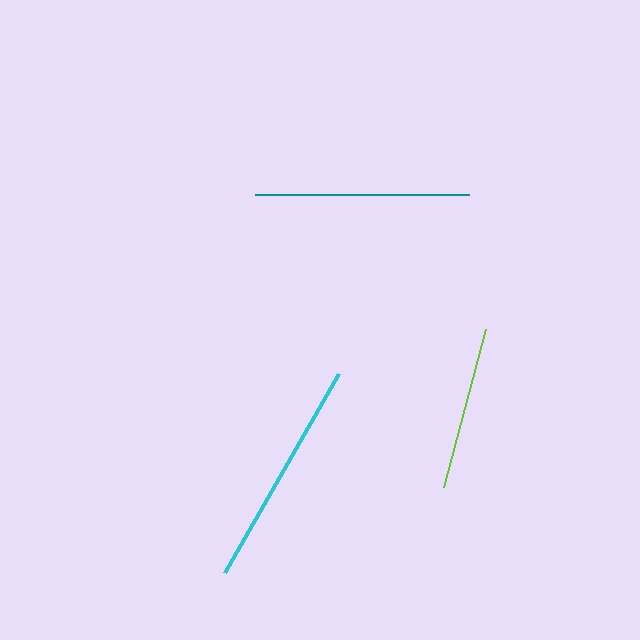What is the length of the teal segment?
The teal segment is approximately 214 pixels long.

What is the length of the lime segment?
The lime segment is approximately 164 pixels long.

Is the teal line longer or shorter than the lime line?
The teal line is longer than the lime line.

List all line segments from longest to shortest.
From longest to shortest: cyan, teal, lime.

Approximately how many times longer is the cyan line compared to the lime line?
The cyan line is approximately 1.4 times the length of the lime line.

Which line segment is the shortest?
The lime line is the shortest at approximately 164 pixels.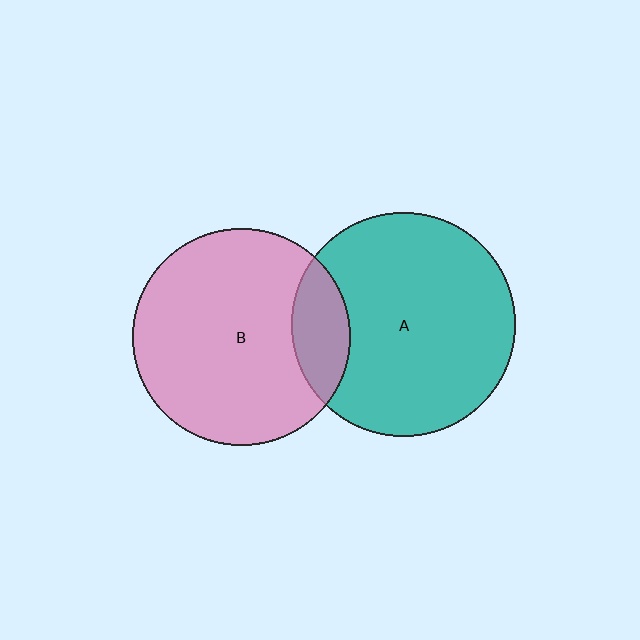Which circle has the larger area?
Circle A (teal).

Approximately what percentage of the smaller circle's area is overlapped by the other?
Approximately 15%.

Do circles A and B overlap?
Yes.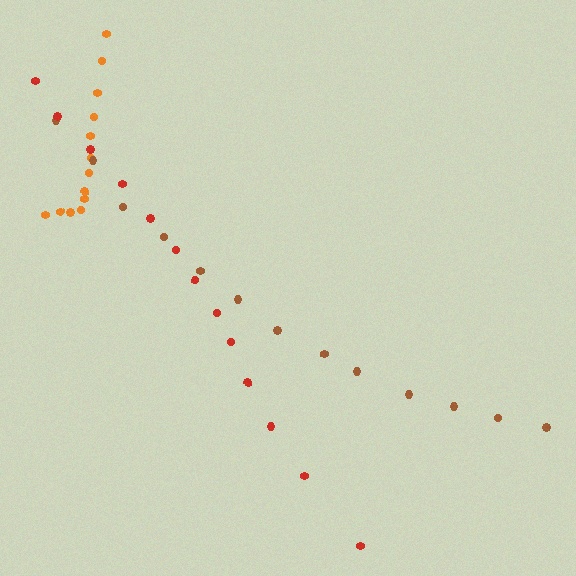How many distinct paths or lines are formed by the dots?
There are 3 distinct paths.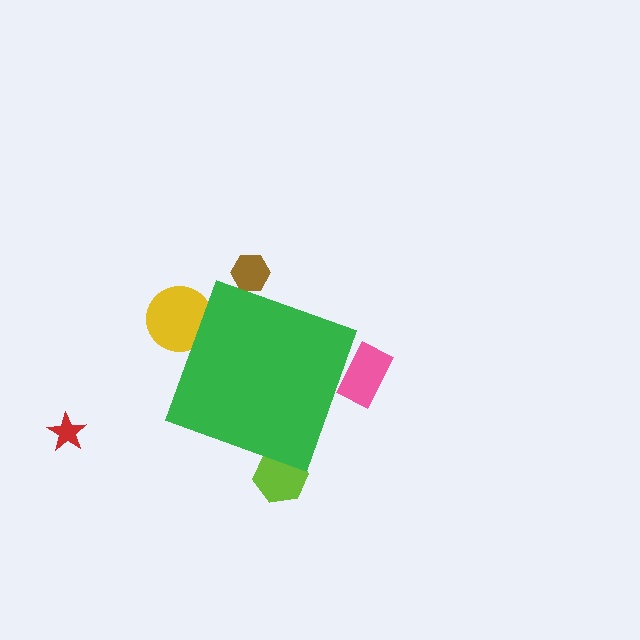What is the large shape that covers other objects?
A green diamond.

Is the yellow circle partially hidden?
Yes, the yellow circle is partially hidden behind the green diamond.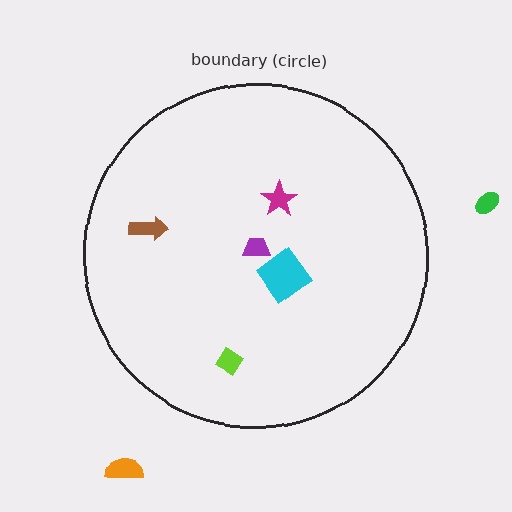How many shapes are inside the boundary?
5 inside, 2 outside.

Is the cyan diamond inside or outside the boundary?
Inside.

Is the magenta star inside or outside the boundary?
Inside.